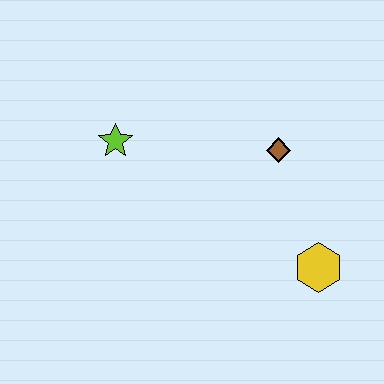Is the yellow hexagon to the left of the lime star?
No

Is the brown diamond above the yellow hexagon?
Yes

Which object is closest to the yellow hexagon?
The brown diamond is closest to the yellow hexagon.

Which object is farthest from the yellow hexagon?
The lime star is farthest from the yellow hexagon.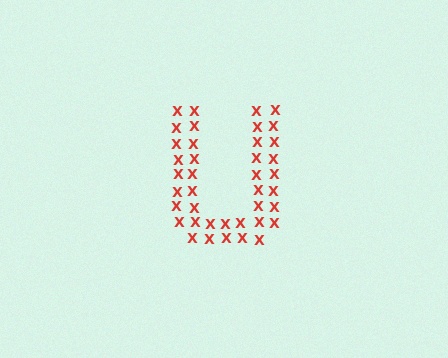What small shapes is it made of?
It is made of small letter X's.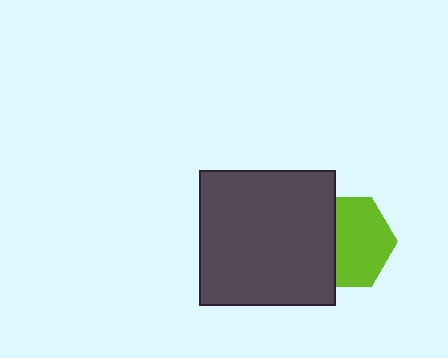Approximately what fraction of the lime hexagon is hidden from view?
Roughly 37% of the lime hexagon is hidden behind the dark gray square.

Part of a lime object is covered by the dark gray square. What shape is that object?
It is a hexagon.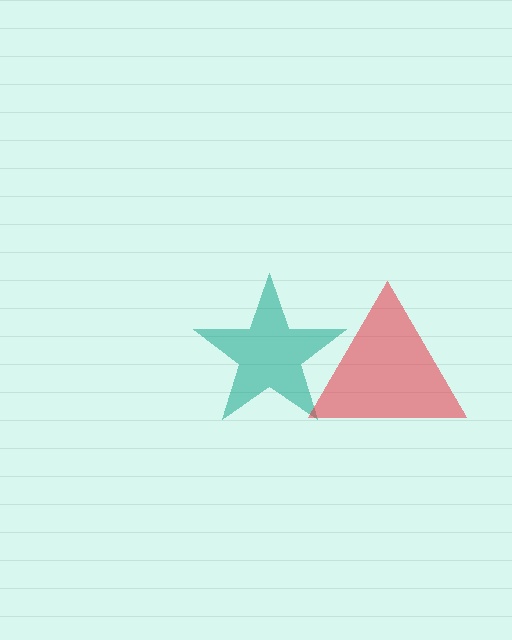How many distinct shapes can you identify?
There are 2 distinct shapes: a teal star, a red triangle.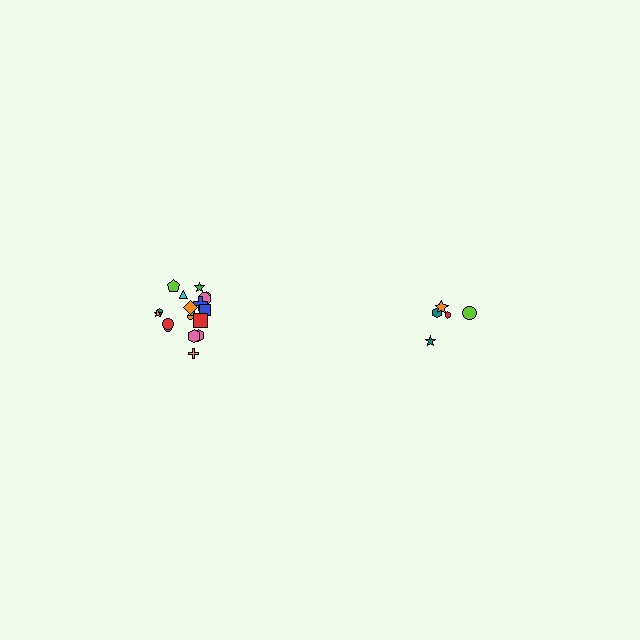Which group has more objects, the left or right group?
The left group.